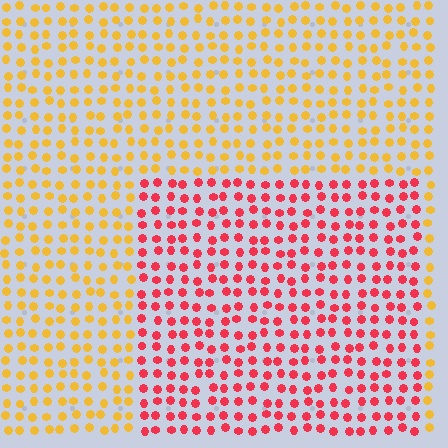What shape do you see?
I see a rectangle.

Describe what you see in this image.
The image is filled with small yellow elements in a uniform arrangement. A rectangle-shaped region is visible where the elements are tinted to a slightly different hue, forming a subtle color boundary.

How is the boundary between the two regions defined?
The boundary is defined purely by a slight shift in hue (about 52 degrees). Spacing, size, and orientation are identical on both sides.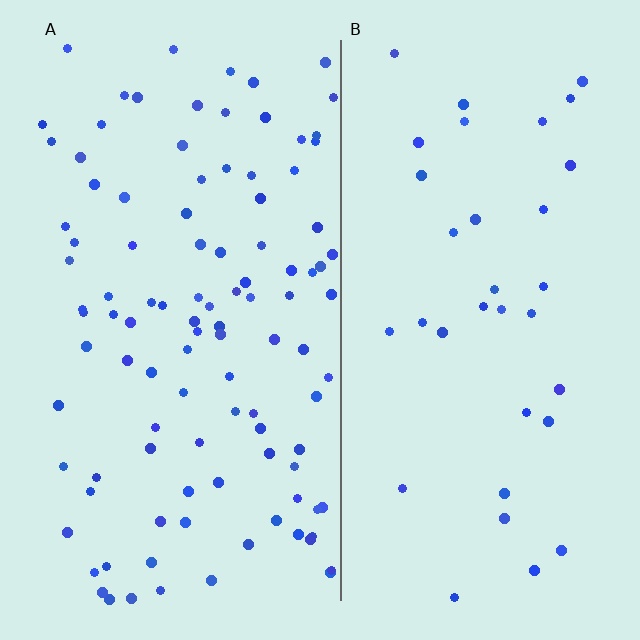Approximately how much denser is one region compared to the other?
Approximately 3.1× — region A over region B.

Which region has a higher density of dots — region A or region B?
A (the left).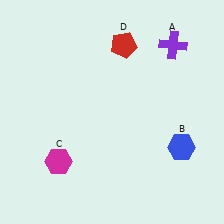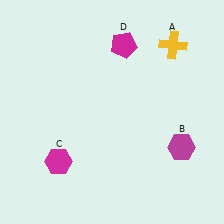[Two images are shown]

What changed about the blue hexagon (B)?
In Image 1, B is blue. In Image 2, it changed to magenta.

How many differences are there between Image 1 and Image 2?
There are 3 differences between the two images.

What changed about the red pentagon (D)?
In Image 1, D is red. In Image 2, it changed to magenta.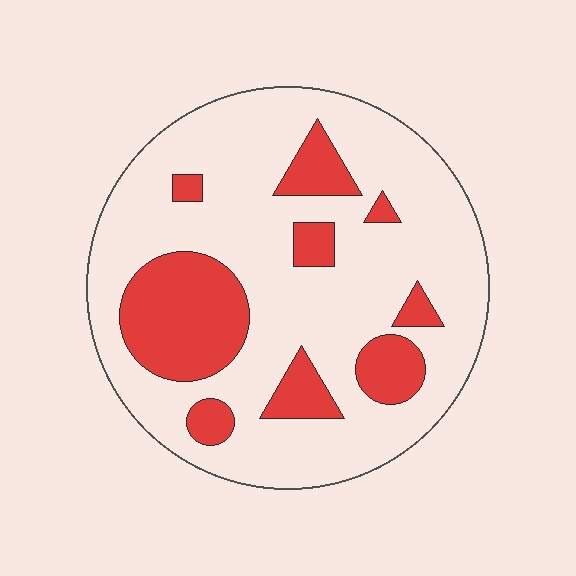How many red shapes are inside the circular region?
9.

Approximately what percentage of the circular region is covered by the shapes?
Approximately 25%.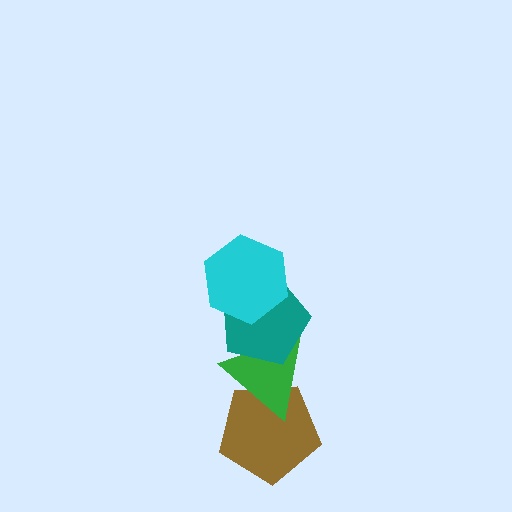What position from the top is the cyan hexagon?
The cyan hexagon is 1st from the top.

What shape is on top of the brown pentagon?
The green triangle is on top of the brown pentagon.